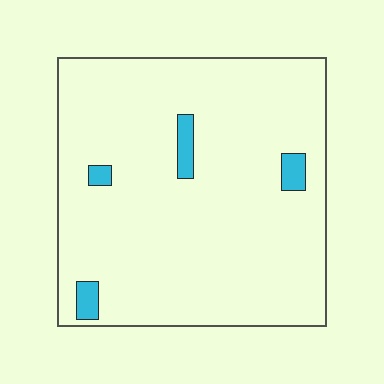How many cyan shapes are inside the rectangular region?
4.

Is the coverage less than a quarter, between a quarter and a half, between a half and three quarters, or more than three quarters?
Less than a quarter.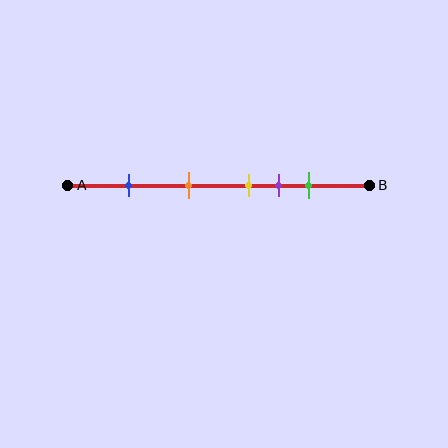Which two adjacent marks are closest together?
The yellow and purple marks are the closest adjacent pair.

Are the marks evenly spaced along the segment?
No, the marks are not evenly spaced.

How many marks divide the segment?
There are 5 marks dividing the segment.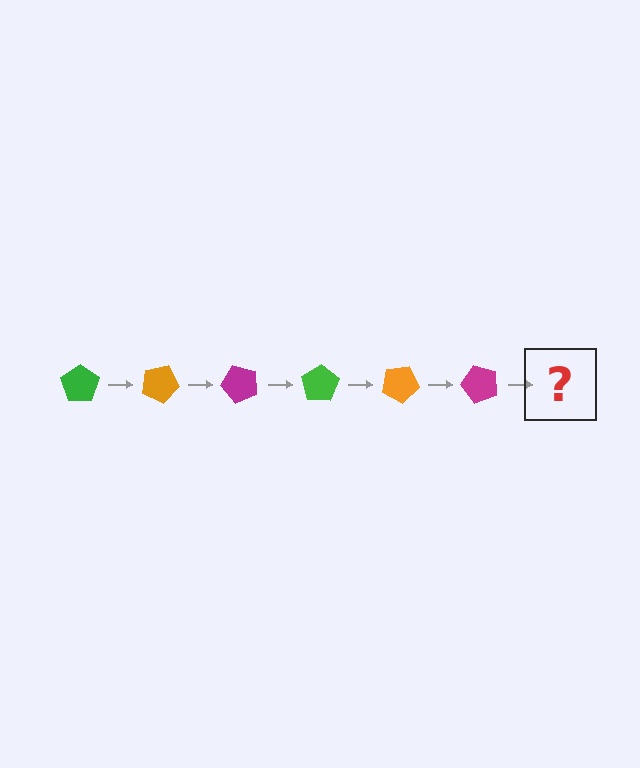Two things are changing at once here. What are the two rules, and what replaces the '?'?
The two rules are that it rotates 25 degrees each step and the color cycles through green, orange, and magenta. The '?' should be a green pentagon, rotated 150 degrees from the start.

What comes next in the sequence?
The next element should be a green pentagon, rotated 150 degrees from the start.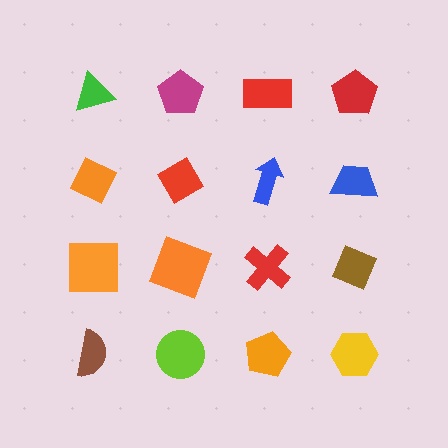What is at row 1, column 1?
A green triangle.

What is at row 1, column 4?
A red pentagon.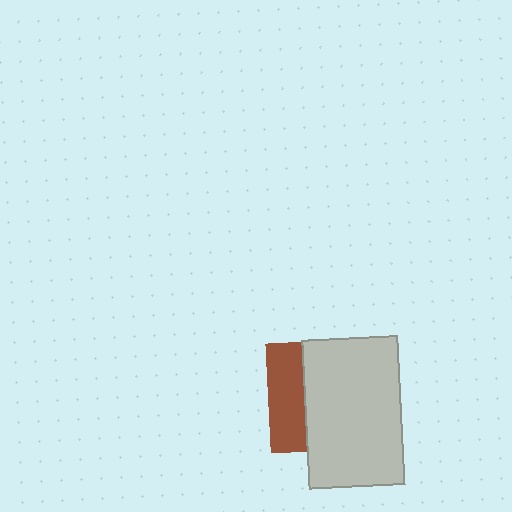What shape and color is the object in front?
The object in front is a light gray rectangle.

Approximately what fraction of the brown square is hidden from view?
Roughly 67% of the brown square is hidden behind the light gray rectangle.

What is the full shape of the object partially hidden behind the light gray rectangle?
The partially hidden object is a brown square.